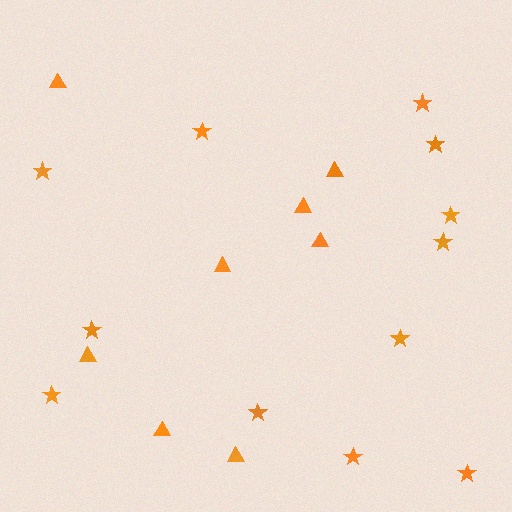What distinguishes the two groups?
There are 2 groups: one group of triangles (8) and one group of stars (12).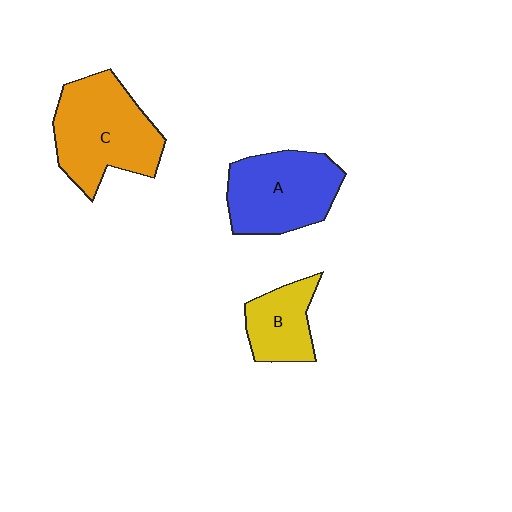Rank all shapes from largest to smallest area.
From largest to smallest: C (orange), A (blue), B (yellow).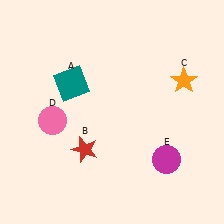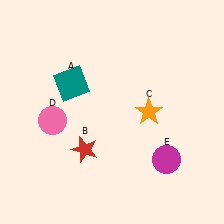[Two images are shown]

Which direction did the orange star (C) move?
The orange star (C) moved left.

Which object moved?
The orange star (C) moved left.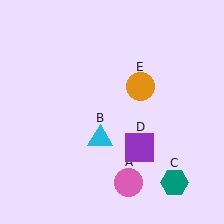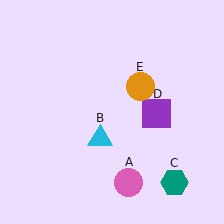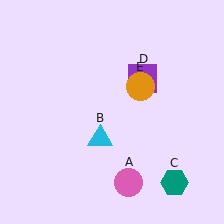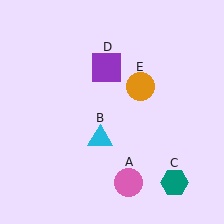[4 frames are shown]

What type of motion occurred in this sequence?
The purple square (object D) rotated counterclockwise around the center of the scene.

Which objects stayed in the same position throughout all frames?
Pink circle (object A) and cyan triangle (object B) and teal hexagon (object C) and orange circle (object E) remained stationary.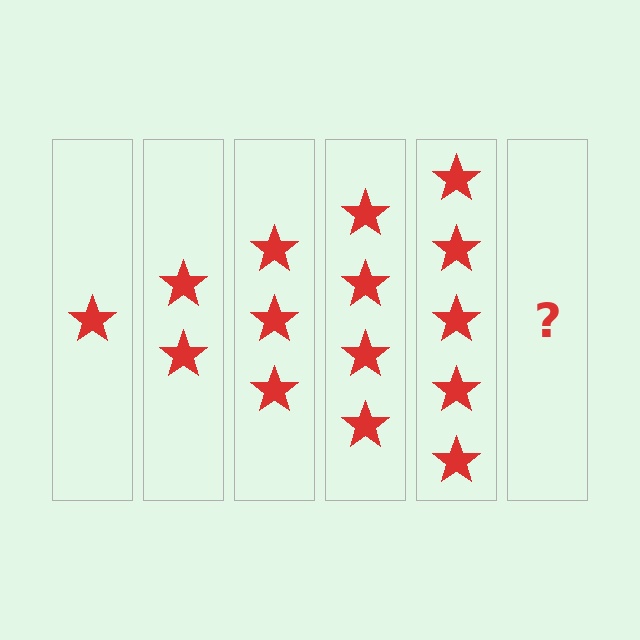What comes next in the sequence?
The next element should be 6 stars.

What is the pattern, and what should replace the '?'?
The pattern is that each step adds one more star. The '?' should be 6 stars.